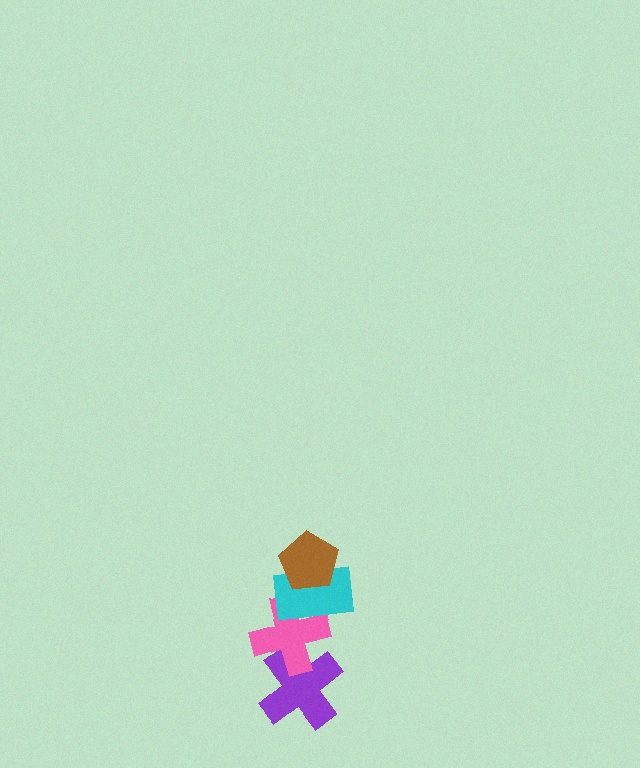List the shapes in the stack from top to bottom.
From top to bottom: the brown pentagon, the cyan rectangle, the pink cross, the purple cross.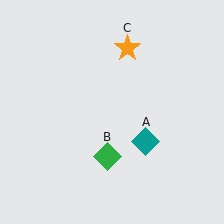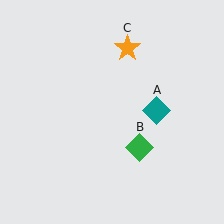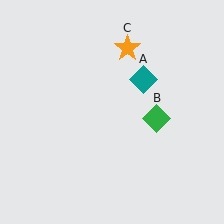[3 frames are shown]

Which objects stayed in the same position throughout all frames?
Orange star (object C) remained stationary.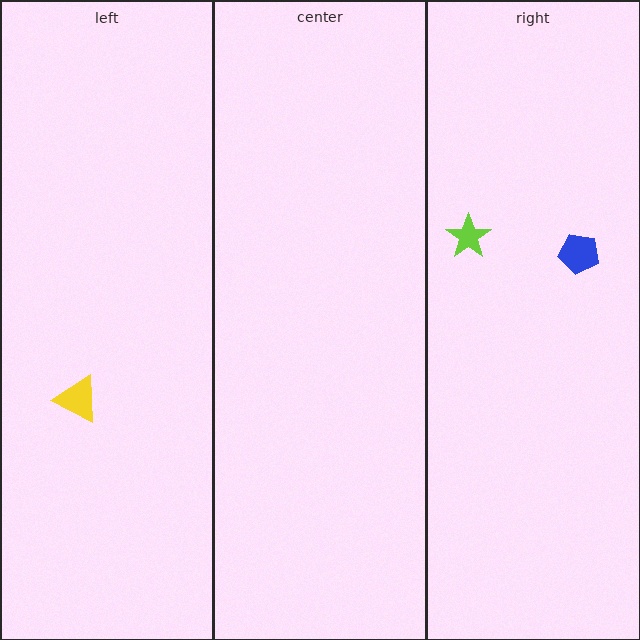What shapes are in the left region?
The yellow triangle.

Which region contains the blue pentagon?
The right region.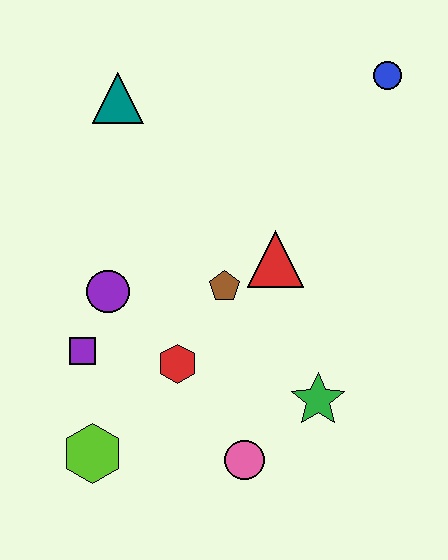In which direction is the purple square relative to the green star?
The purple square is to the left of the green star.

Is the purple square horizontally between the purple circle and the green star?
No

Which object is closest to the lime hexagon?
The purple square is closest to the lime hexagon.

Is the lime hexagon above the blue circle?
No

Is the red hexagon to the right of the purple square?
Yes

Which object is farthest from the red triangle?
The lime hexagon is farthest from the red triangle.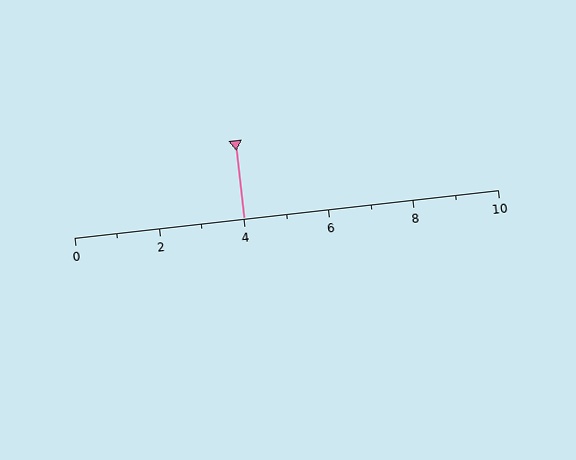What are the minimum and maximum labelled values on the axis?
The axis runs from 0 to 10.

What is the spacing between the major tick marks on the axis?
The major ticks are spaced 2 apart.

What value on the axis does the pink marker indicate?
The marker indicates approximately 4.